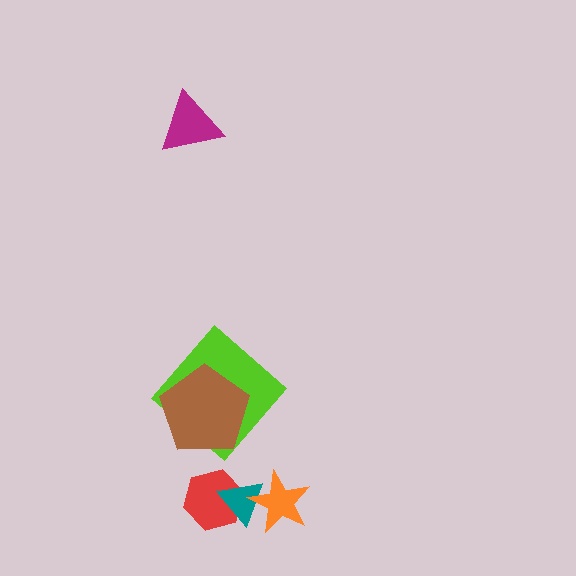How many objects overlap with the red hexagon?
1 object overlaps with the red hexagon.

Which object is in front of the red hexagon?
The teal triangle is in front of the red hexagon.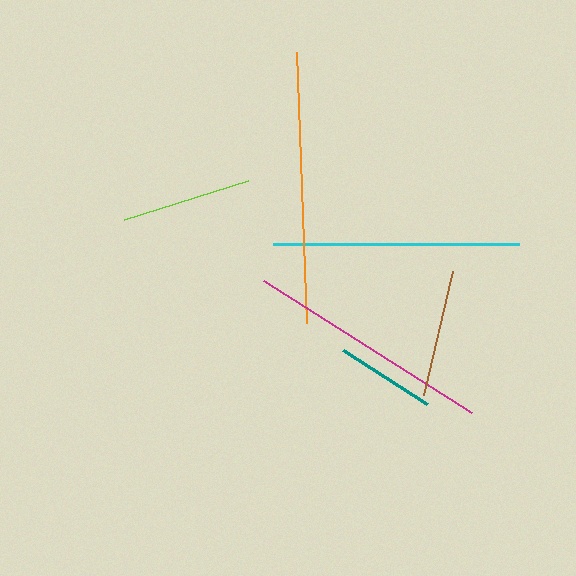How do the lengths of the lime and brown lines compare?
The lime and brown lines are approximately the same length.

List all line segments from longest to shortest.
From longest to shortest: orange, magenta, cyan, lime, brown, teal.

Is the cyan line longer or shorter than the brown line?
The cyan line is longer than the brown line.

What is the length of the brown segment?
The brown segment is approximately 128 pixels long.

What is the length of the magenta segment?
The magenta segment is approximately 247 pixels long.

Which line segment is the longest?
The orange line is the longest at approximately 271 pixels.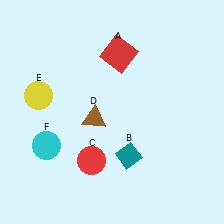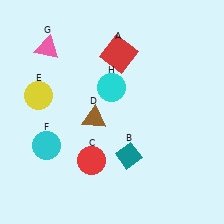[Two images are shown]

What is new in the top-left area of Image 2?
A cyan circle (H) was added in the top-left area of Image 2.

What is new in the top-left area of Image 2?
A pink triangle (G) was added in the top-left area of Image 2.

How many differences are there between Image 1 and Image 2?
There are 2 differences between the two images.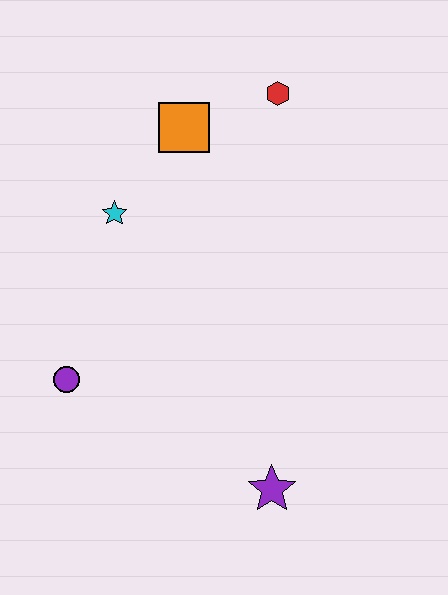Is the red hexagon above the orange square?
Yes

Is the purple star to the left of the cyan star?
No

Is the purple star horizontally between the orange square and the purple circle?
No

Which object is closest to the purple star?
The purple circle is closest to the purple star.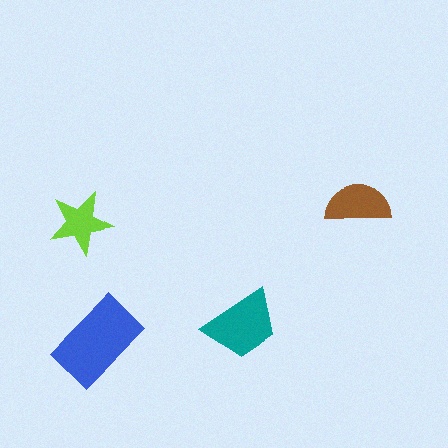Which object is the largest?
The blue rectangle.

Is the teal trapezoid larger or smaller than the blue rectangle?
Smaller.